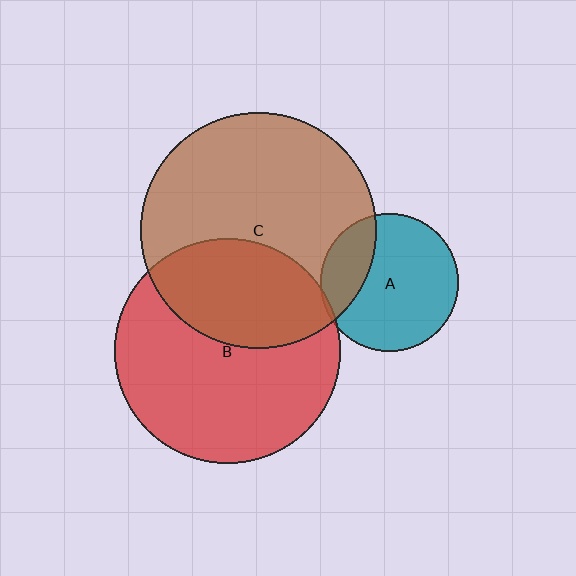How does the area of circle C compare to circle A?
Approximately 2.9 times.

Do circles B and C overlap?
Yes.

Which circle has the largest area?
Circle C (brown).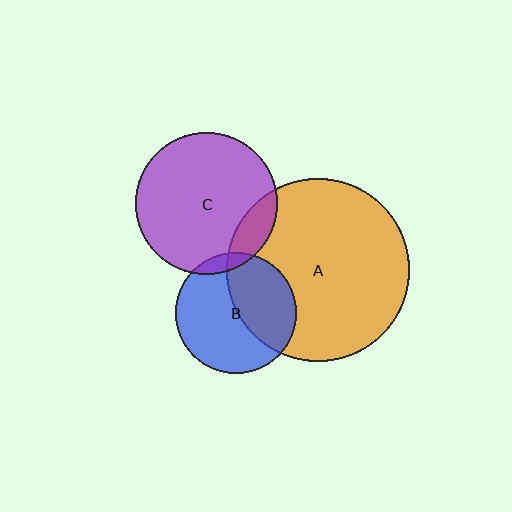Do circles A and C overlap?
Yes.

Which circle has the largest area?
Circle A (orange).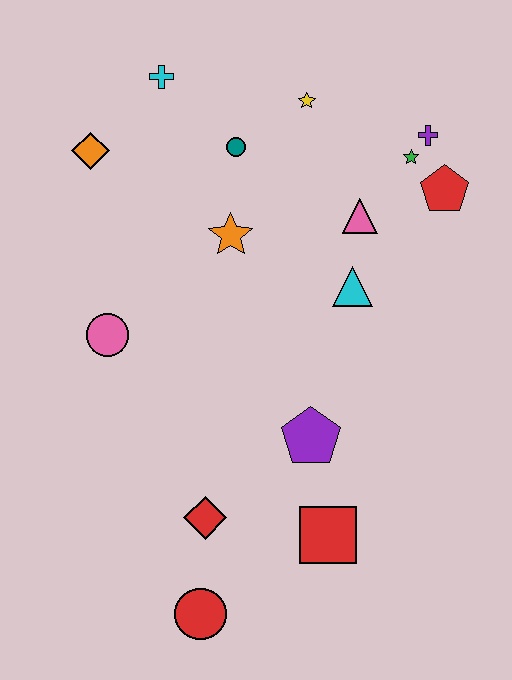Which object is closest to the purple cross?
The green star is closest to the purple cross.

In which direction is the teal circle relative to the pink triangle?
The teal circle is to the left of the pink triangle.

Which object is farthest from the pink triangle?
The red circle is farthest from the pink triangle.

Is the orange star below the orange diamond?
Yes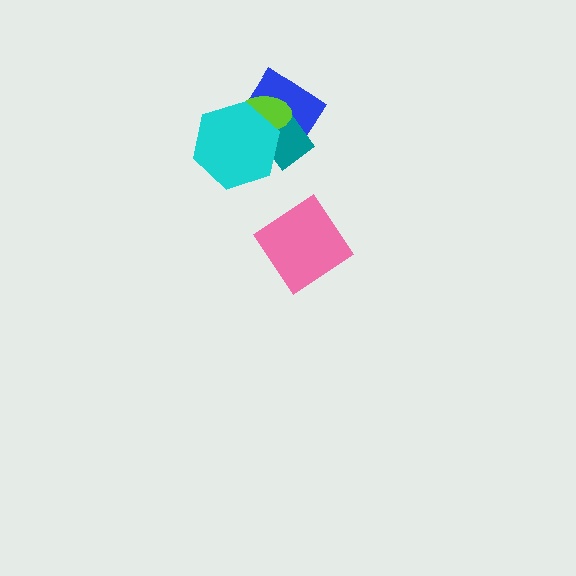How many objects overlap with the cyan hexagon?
3 objects overlap with the cyan hexagon.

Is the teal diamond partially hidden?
Yes, it is partially covered by another shape.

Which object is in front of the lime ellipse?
The cyan hexagon is in front of the lime ellipse.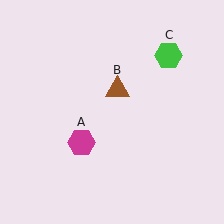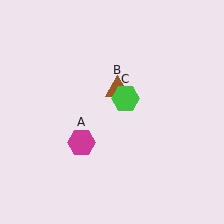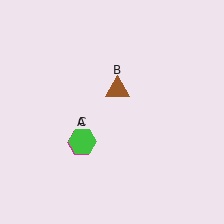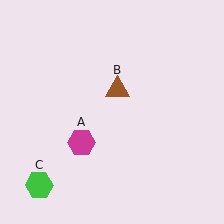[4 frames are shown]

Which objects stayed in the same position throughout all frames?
Magenta hexagon (object A) and brown triangle (object B) remained stationary.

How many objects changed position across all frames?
1 object changed position: green hexagon (object C).